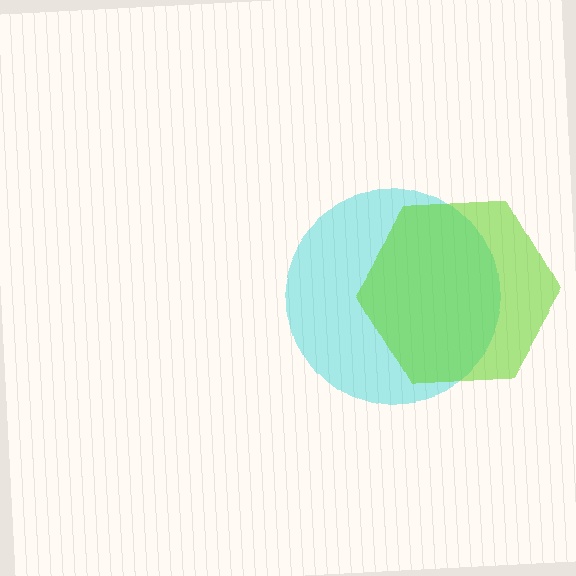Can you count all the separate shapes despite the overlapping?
Yes, there are 2 separate shapes.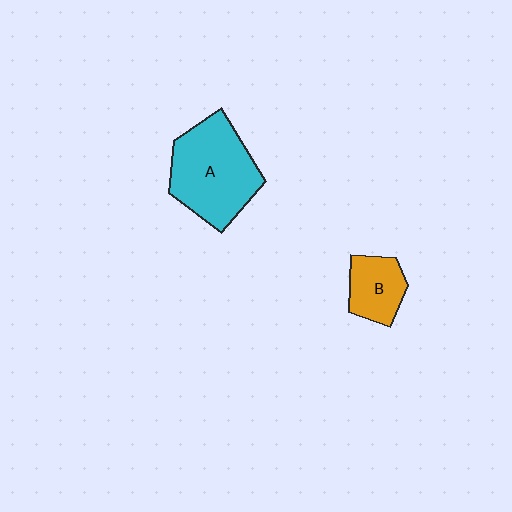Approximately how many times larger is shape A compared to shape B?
Approximately 2.2 times.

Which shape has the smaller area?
Shape B (orange).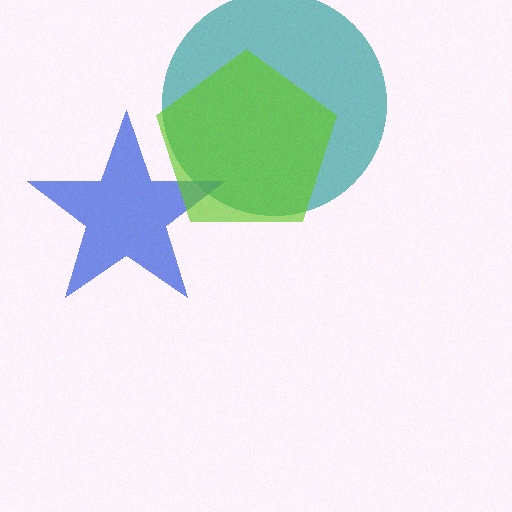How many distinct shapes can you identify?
There are 3 distinct shapes: a teal circle, a blue star, a lime pentagon.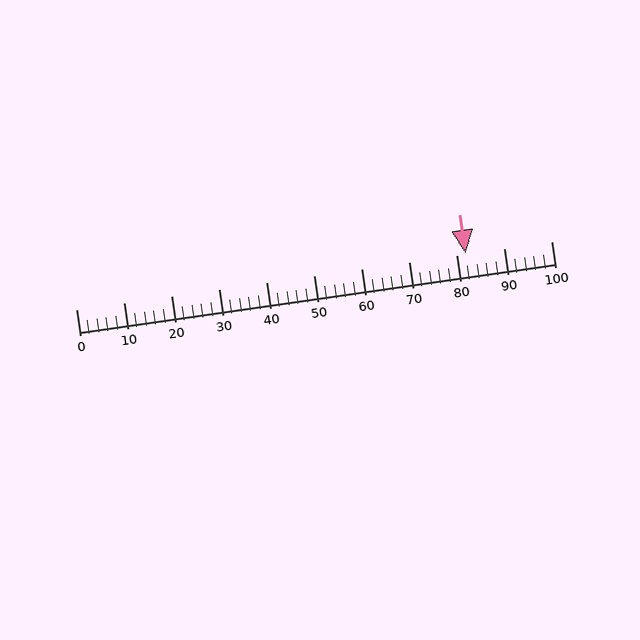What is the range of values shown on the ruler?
The ruler shows values from 0 to 100.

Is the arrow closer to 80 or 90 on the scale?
The arrow is closer to 80.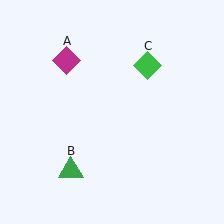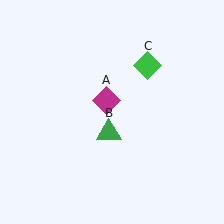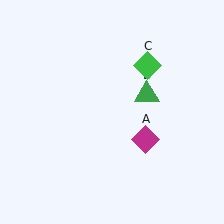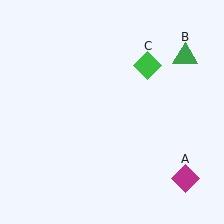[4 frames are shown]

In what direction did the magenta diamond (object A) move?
The magenta diamond (object A) moved down and to the right.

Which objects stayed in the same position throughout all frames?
Green diamond (object C) remained stationary.